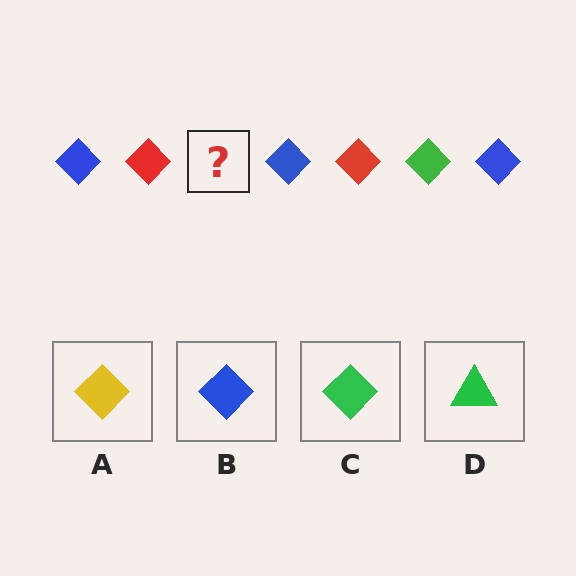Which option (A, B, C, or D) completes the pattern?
C.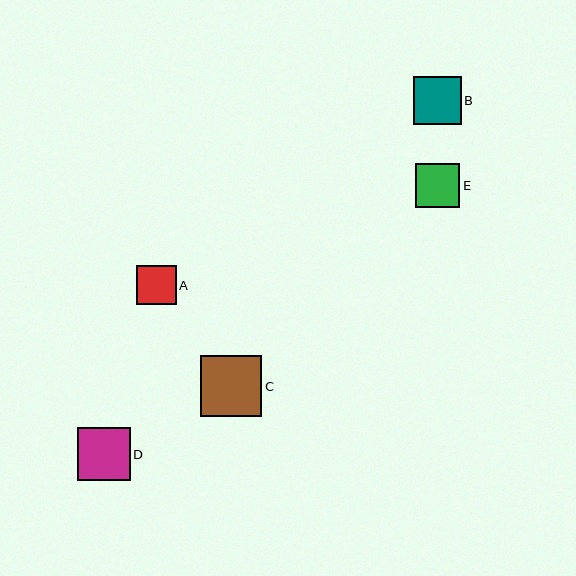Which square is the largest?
Square C is the largest with a size of approximately 61 pixels.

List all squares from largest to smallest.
From largest to smallest: C, D, B, E, A.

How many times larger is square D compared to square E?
Square D is approximately 1.2 times the size of square E.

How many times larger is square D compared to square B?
Square D is approximately 1.1 times the size of square B.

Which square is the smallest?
Square A is the smallest with a size of approximately 39 pixels.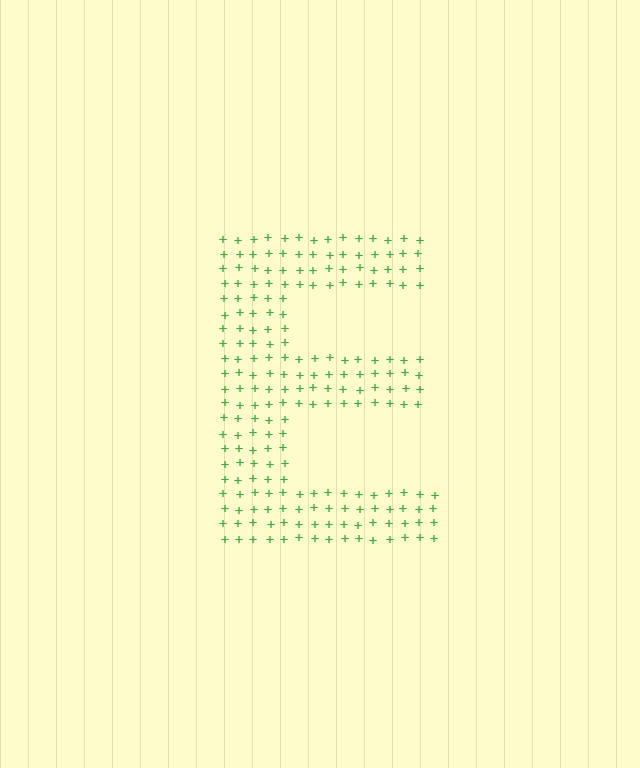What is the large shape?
The large shape is the letter E.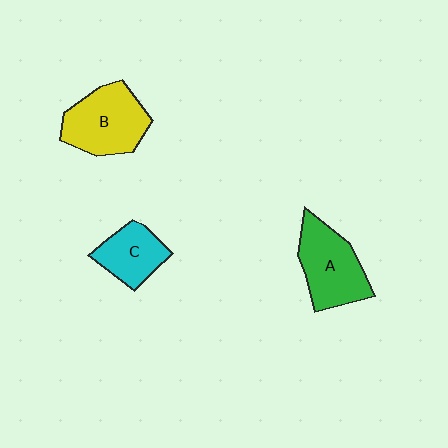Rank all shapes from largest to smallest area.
From largest to smallest: B (yellow), A (green), C (cyan).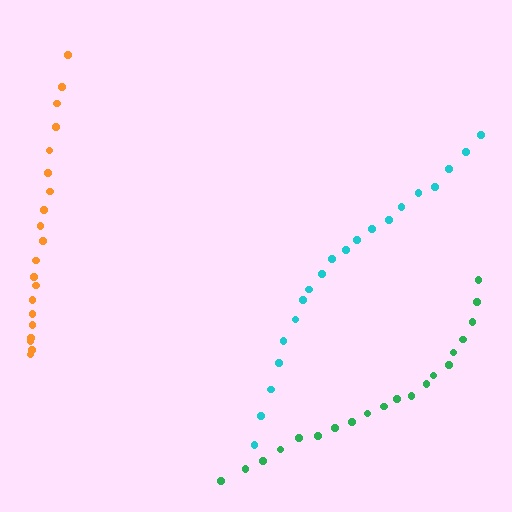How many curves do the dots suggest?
There are 3 distinct paths.